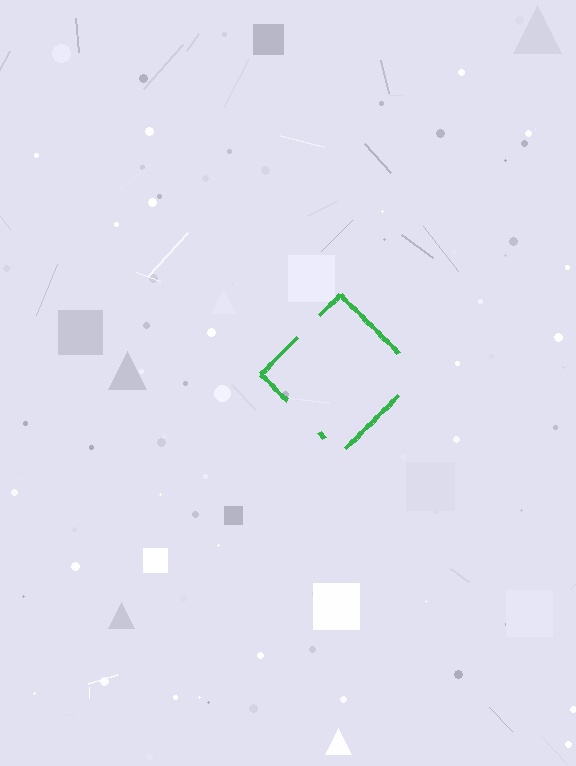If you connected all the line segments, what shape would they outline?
They would outline a diamond.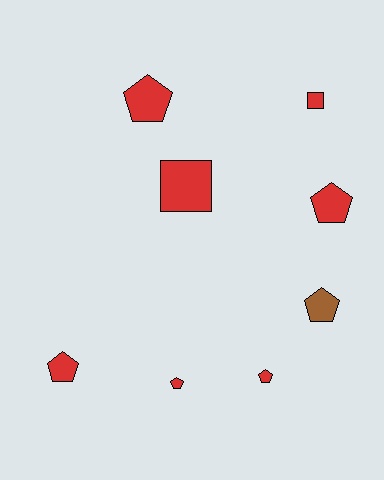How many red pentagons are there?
There are 5 red pentagons.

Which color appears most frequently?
Red, with 7 objects.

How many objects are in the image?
There are 8 objects.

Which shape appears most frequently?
Pentagon, with 6 objects.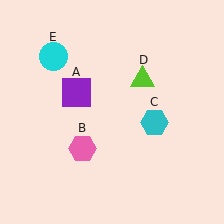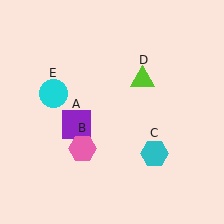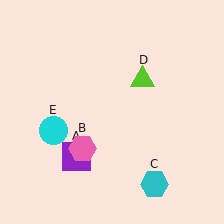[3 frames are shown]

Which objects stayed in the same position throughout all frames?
Pink hexagon (object B) and lime triangle (object D) remained stationary.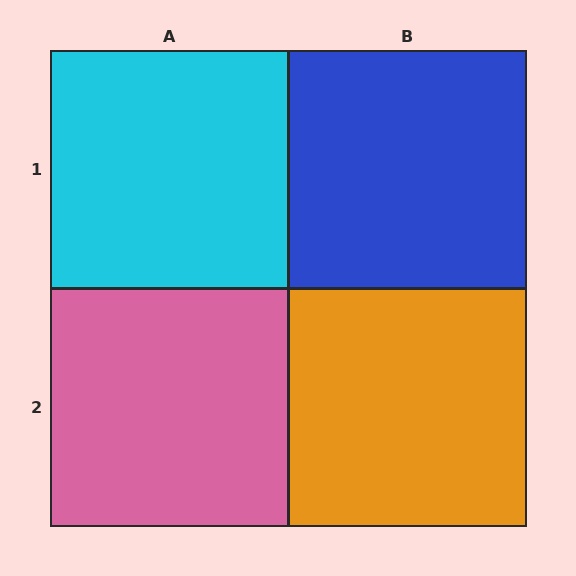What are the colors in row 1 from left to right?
Cyan, blue.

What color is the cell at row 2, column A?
Pink.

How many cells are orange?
1 cell is orange.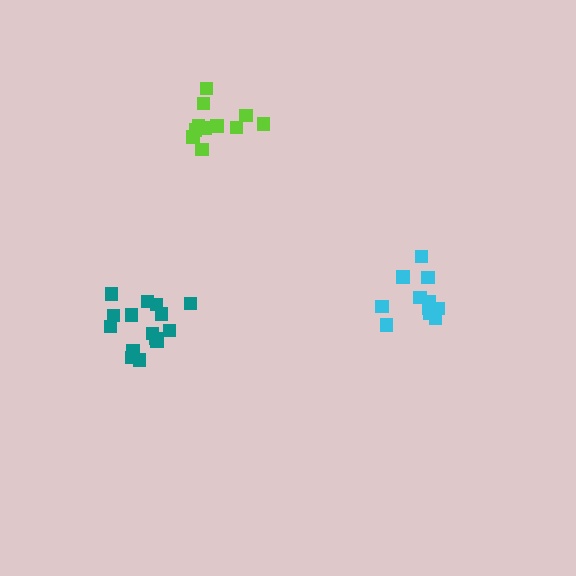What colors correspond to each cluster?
The clusters are colored: teal, cyan, lime.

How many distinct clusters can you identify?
There are 3 distinct clusters.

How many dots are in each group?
Group 1: 15 dots, Group 2: 11 dots, Group 3: 11 dots (37 total).